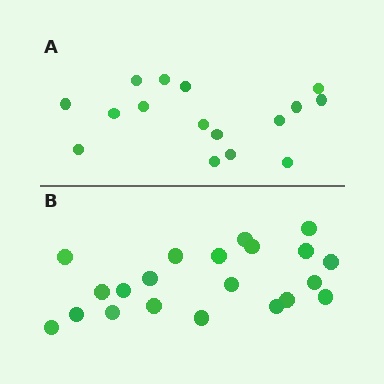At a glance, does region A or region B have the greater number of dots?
Region B (the bottom region) has more dots.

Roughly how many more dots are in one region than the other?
Region B has about 5 more dots than region A.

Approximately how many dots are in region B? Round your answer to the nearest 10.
About 20 dots. (The exact count is 21, which rounds to 20.)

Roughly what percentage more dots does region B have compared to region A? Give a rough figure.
About 30% more.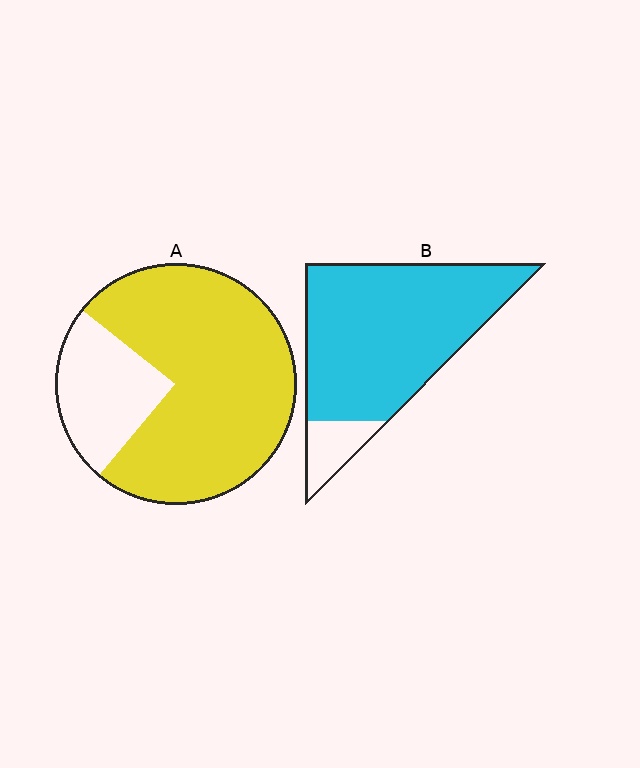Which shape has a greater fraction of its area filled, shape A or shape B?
Shape B.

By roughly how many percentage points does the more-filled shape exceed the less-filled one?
By roughly 10 percentage points (B over A).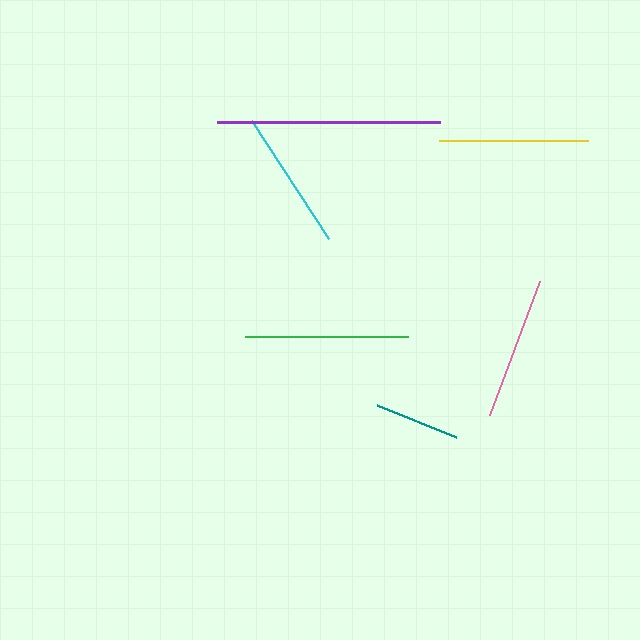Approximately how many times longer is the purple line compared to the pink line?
The purple line is approximately 1.6 times the length of the pink line.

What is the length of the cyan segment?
The cyan segment is approximately 141 pixels long.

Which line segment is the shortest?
The teal line is the shortest at approximately 85 pixels.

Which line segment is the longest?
The purple line is the longest at approximately 223 pixels.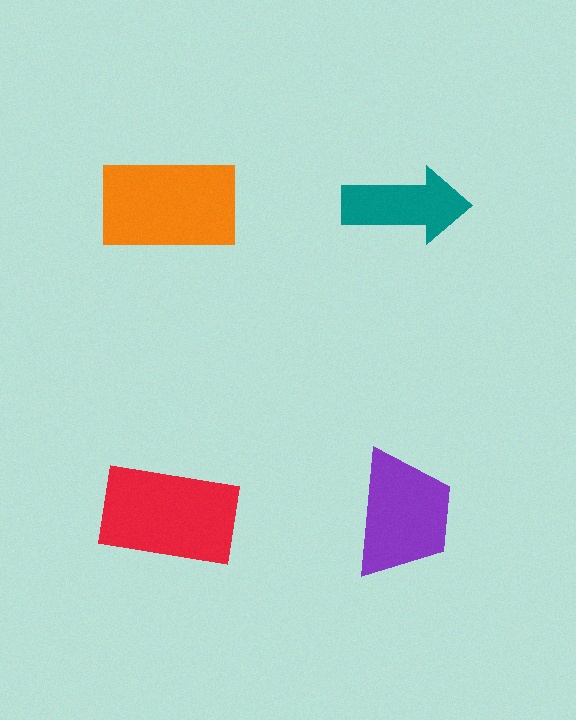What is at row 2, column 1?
A red rectangle.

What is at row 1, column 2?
A teal arrow.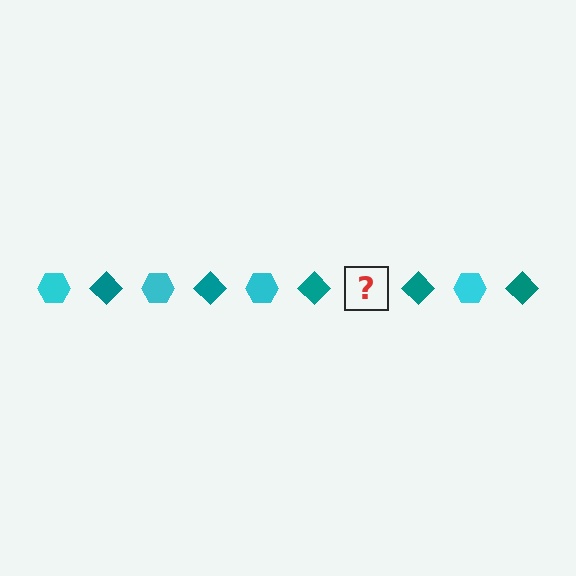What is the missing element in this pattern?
The missing element is a cyan hexagon.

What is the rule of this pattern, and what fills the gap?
The rule is that the pattern alternates between cyan hexagon and teal diamond. The gap should be filled with a cyan hexagon.